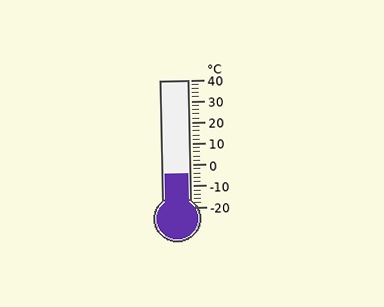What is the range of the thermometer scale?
The thermometer scale ranges from -20°C to 40°C.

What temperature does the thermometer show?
The thermometer shows approximately -4°C.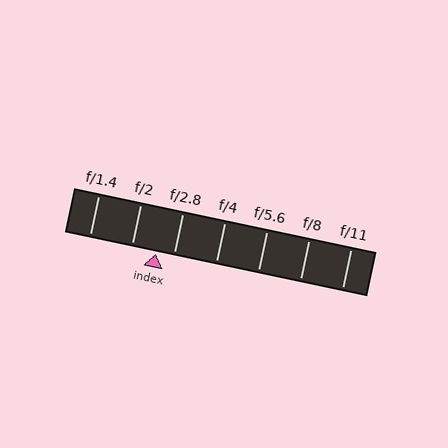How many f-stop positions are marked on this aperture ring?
There are 7 f-stop positions marked.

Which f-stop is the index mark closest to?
The index mark is closest to f/2.8.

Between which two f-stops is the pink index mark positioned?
The index mark is between f/2 and f/2.8.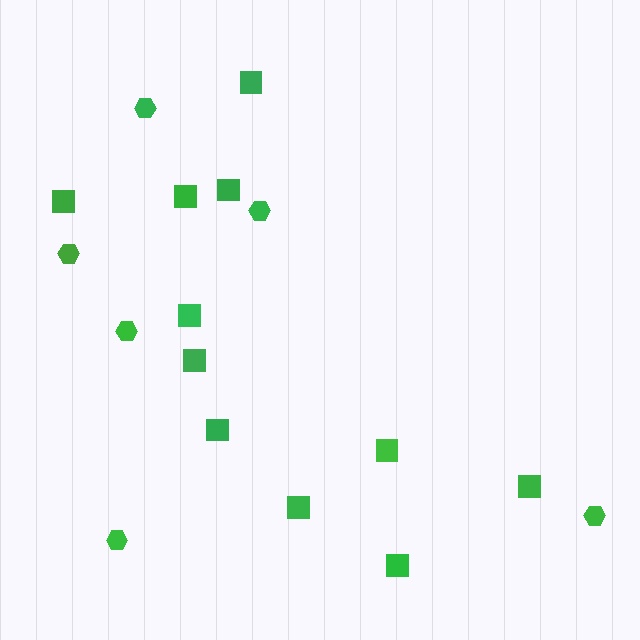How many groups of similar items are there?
There are 2 groups: one group of hexagons (6) and one group of squares (11).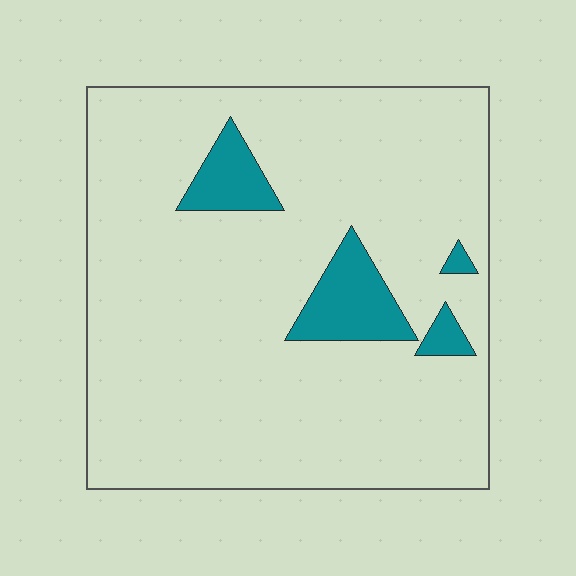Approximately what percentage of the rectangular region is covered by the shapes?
Approximately 10%.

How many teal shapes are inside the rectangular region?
4.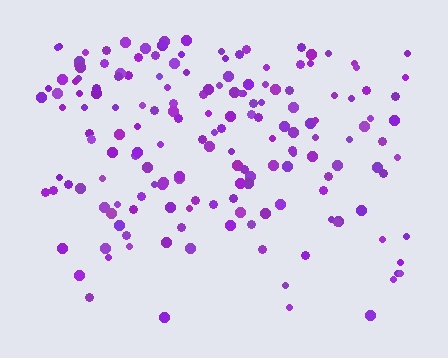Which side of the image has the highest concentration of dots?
The top.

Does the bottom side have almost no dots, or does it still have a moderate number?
Still a moderate number, just noticeably fewer than the top.